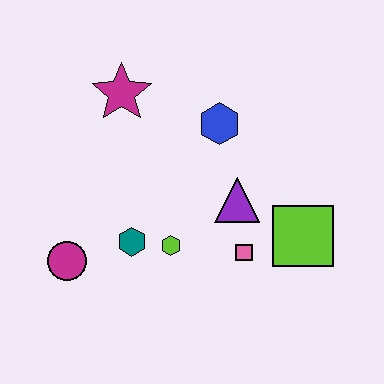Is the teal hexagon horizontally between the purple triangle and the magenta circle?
Yes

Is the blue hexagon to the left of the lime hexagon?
No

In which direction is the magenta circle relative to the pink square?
The magenta circle is to the left of the pink square.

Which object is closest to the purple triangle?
The pink square is closest to the purple triangle.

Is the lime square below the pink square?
No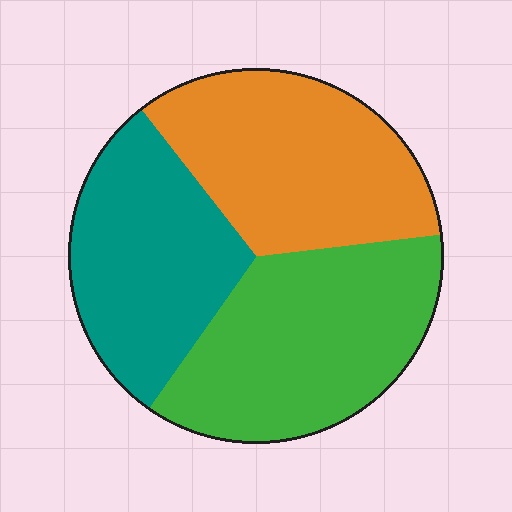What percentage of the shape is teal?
Teal covers 30% of the shape.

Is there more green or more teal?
Green.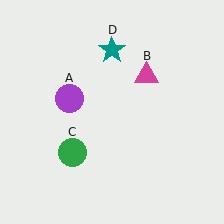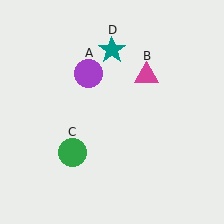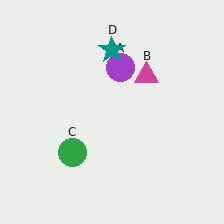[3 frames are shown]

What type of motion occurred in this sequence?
The purple circle (object A) rotated clockwise around the center of the scene.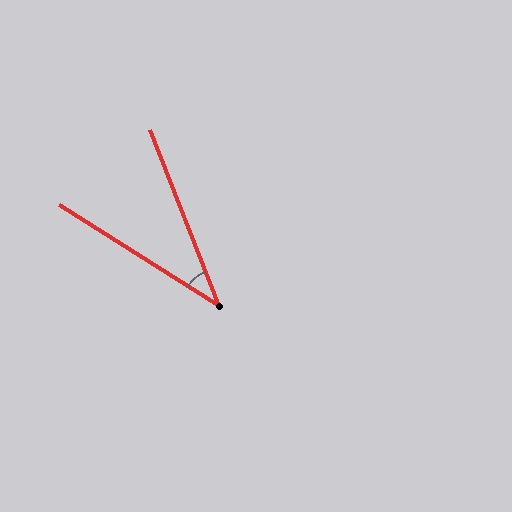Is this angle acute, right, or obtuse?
It is acute.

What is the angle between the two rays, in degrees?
Approximately 37 degrees.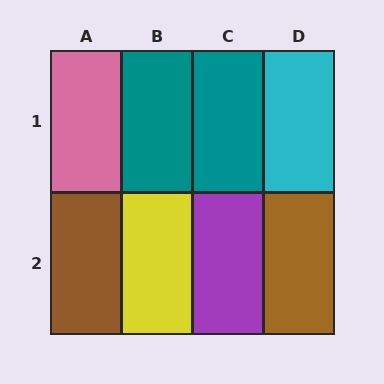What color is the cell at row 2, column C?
Purple.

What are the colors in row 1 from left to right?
Pink, teal, teal, cyan.